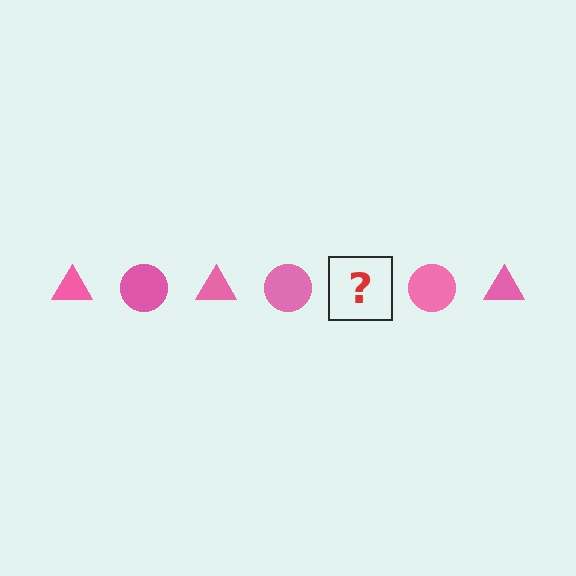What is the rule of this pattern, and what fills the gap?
The rule is that the pattern cycles through triangle, circle shapes in pink. The gap should be filled with a pink triangle.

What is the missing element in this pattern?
The missing element is a pink triangle.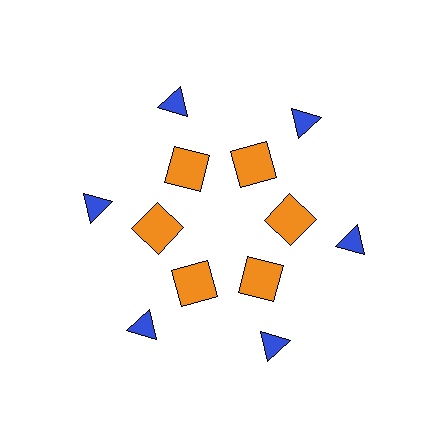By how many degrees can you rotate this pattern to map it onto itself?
The pattern maps onto itself every 60 degrees of rotation.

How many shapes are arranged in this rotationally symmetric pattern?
There are 12 shapes, arranged in 6 groups of 2.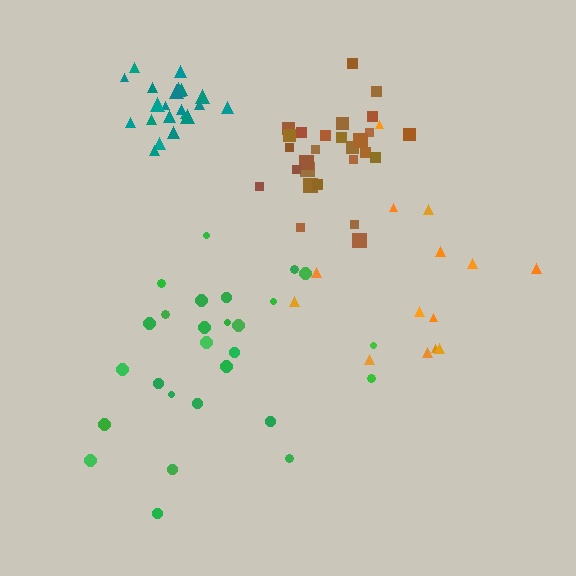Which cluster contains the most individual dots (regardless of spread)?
Brown (27).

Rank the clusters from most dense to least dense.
teal, brown, green, orange.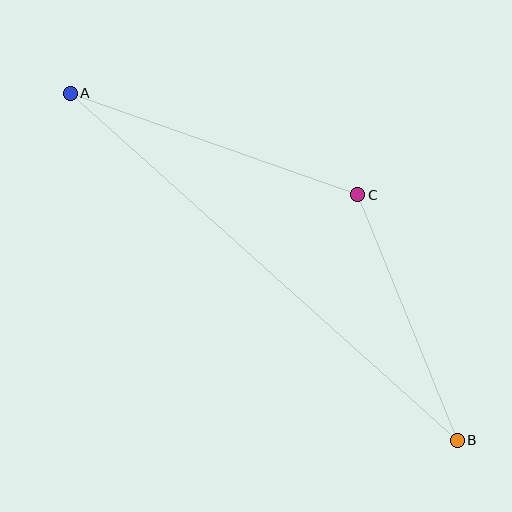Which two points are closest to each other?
Points B and C are closest to each other.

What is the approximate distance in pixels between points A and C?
The distance between A and C is approximately 305 pixels.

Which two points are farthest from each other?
Points A and B are farthest from each other.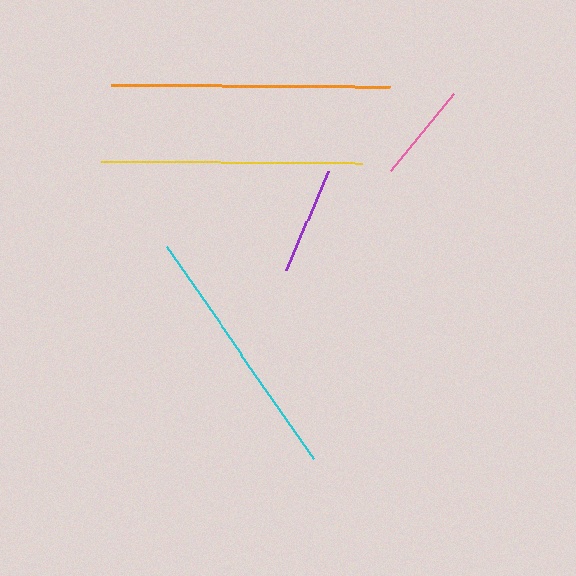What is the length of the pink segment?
The pink segment is approximately 100 pixels long.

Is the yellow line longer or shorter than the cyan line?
The yellow line is longer than the cyan line.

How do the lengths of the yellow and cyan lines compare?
The yellow and cyan lines are approximately the same length.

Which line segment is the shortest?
The pink line is the shortest at approximately 100 pixels.